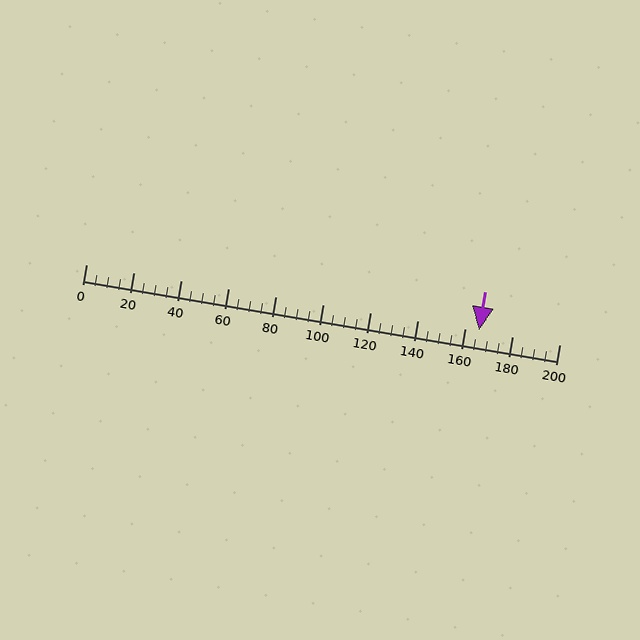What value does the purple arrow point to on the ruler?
The purple arrow points to approximately 166.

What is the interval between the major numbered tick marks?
The major tick marks are spaced 20 units apart.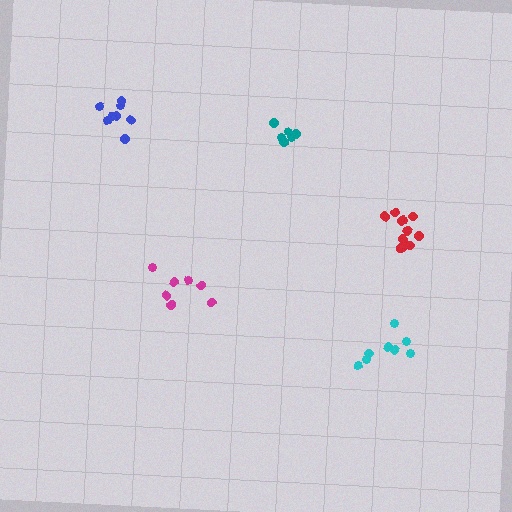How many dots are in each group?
Group 1: 11 dots, Group 2: 7 dots, Group 3: 8 dots, Group 4: 8 dots, Group 5: 6 dots (40 total).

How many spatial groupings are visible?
There are 5 spatial groupings.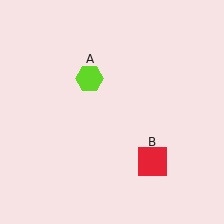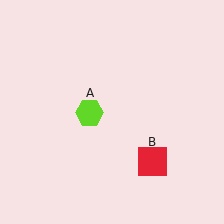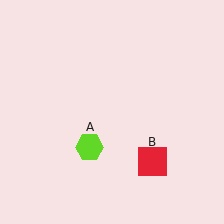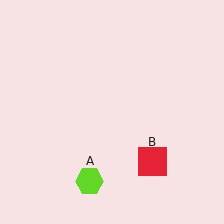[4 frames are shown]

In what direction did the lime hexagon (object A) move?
The lime hexagon (object A) moved down.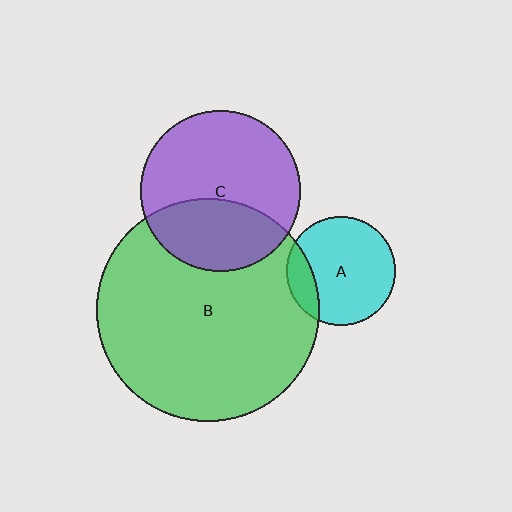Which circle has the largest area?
Circle B (green).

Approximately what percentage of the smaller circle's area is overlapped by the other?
Approximately 35%.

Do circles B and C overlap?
Yes.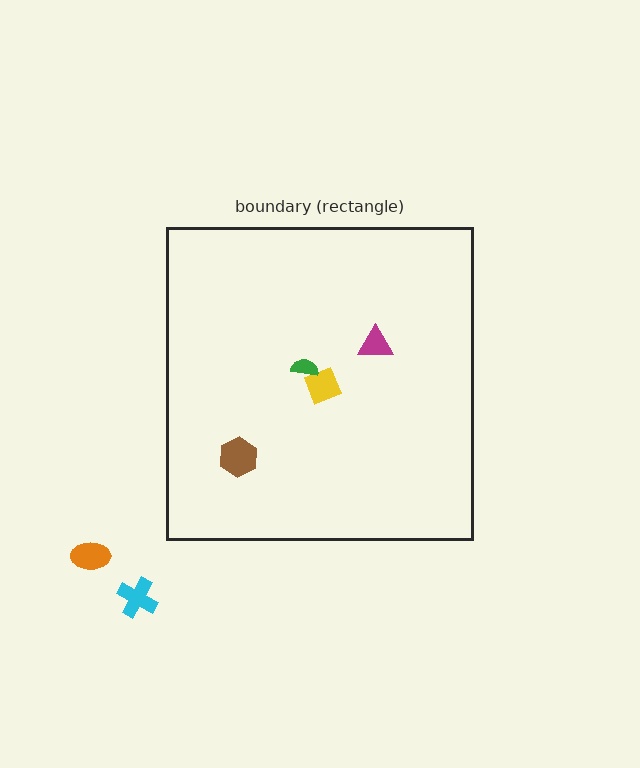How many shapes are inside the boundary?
4 inside, 2 outside.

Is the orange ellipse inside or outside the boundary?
Outside.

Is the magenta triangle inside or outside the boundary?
Inside.